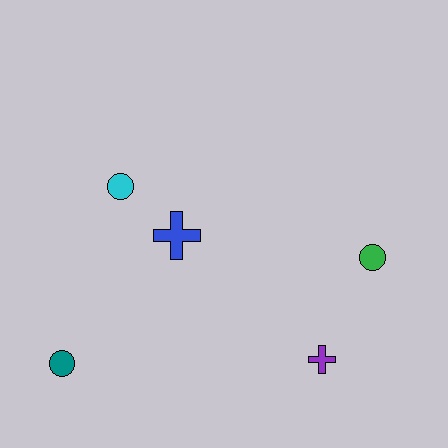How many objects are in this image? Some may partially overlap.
There are 5 objects.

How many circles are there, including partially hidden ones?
There are 3 circles.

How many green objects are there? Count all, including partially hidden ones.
There is 1 green object.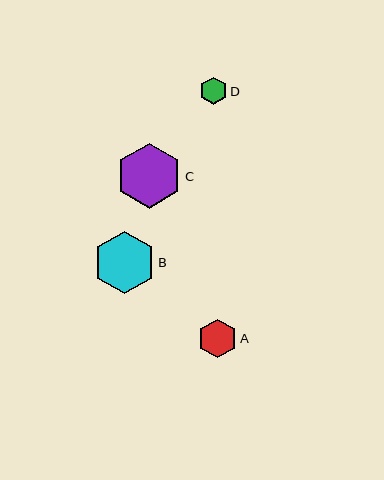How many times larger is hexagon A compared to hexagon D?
Hexagon A is approximately 1.4 times the size of hexagon D.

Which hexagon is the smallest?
Hexagon D is the smallest with a size of approximately 27 pixels.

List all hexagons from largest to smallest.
From largest to smallest: C, B, A, D.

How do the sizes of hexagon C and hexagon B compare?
Hexagon C and hexagon B are approximately the same size.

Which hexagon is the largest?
Hexagon C is the largest with a size of approximately 65 pixels.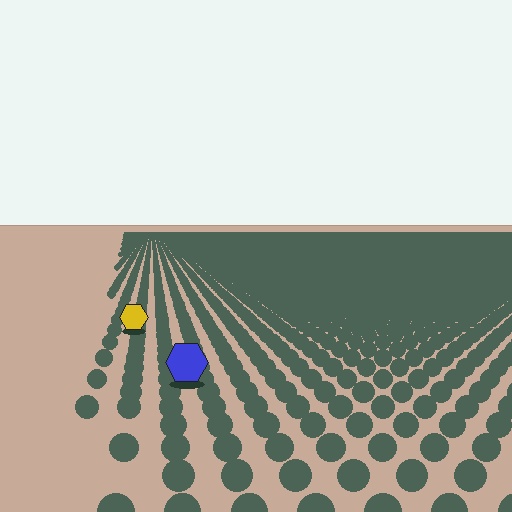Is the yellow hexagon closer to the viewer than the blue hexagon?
No. The blue hexagon is closer — you can tell from the texture gradient: the ground texture is coarser near it.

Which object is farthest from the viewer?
The yellow hexagon is farthest from the viewer. It appears smaller and the ground texture around it is denser.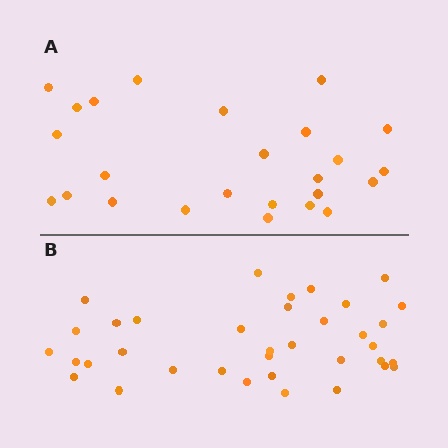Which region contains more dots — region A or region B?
Region B (the bottom region) has more dots.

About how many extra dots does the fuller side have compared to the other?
Region B has roughly 12 or so more dots than region A.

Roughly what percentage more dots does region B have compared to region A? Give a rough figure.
About 45% more.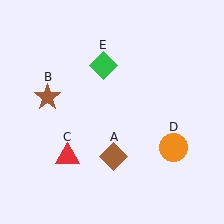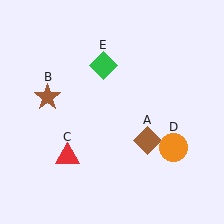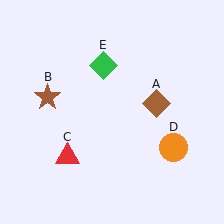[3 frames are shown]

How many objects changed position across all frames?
1 object changed position: brown diamond (object A).